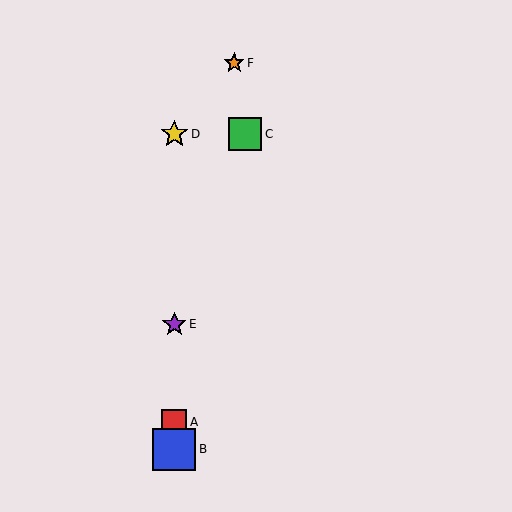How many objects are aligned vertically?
4 objects (A, B, D, E) are aligned vertically.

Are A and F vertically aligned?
No, A is at x≈174 and F is at x≈234.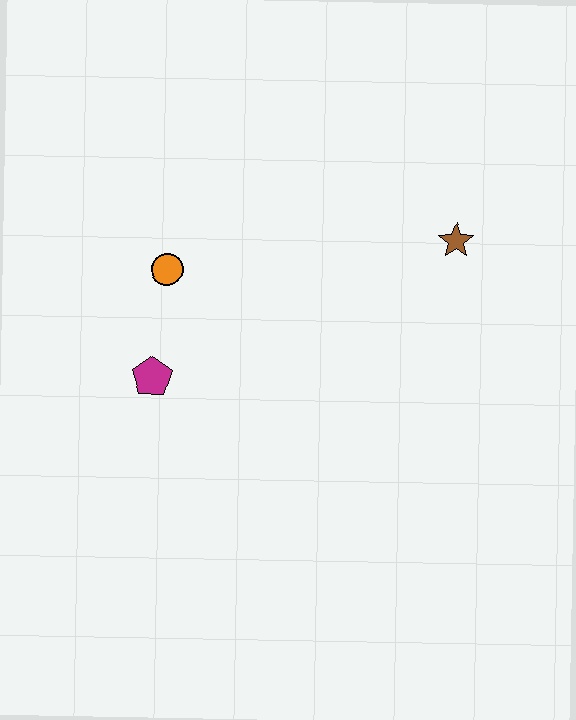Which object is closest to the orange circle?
The magenta pentagon is closest to the orange circle.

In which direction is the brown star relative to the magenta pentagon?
The brown star is to the right of the magenta pentagon.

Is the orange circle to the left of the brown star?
Yes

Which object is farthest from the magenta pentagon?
The brown star is farthest from the magenta pentagon.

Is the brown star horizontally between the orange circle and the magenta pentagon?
No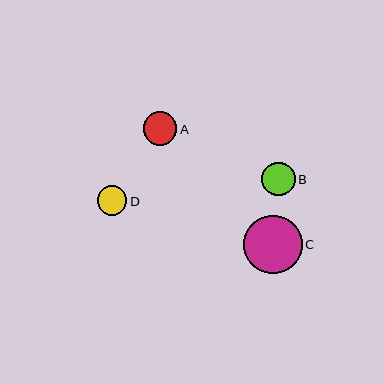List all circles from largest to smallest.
From largest to smallest: C, A, B, D.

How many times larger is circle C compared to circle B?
Circle C is approximately 1.7 times the size of circle B.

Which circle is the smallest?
Circle D is the smallest with a size of approximately 29 pixels.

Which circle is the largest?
Circle C is the largest with a size of approximately 59 pixels.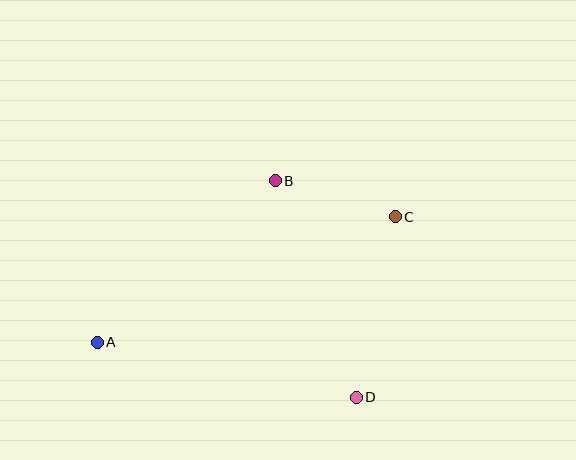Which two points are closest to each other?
Points B and C are closest to each other.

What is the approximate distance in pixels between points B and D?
The distance between B and D is approximately 231 pixels.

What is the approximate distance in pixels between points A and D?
The distance between A and D is approximately 265 pixels.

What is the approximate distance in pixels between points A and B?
The distance between A and B is approximately 240 pixels.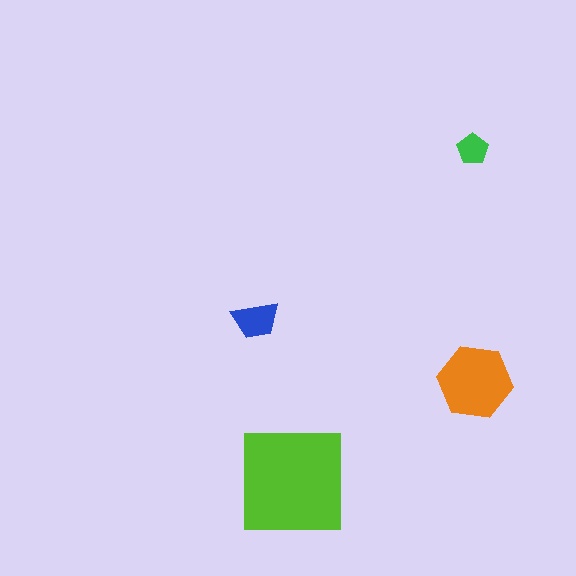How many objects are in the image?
There are 4 objects in the image.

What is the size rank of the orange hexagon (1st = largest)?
2nd.